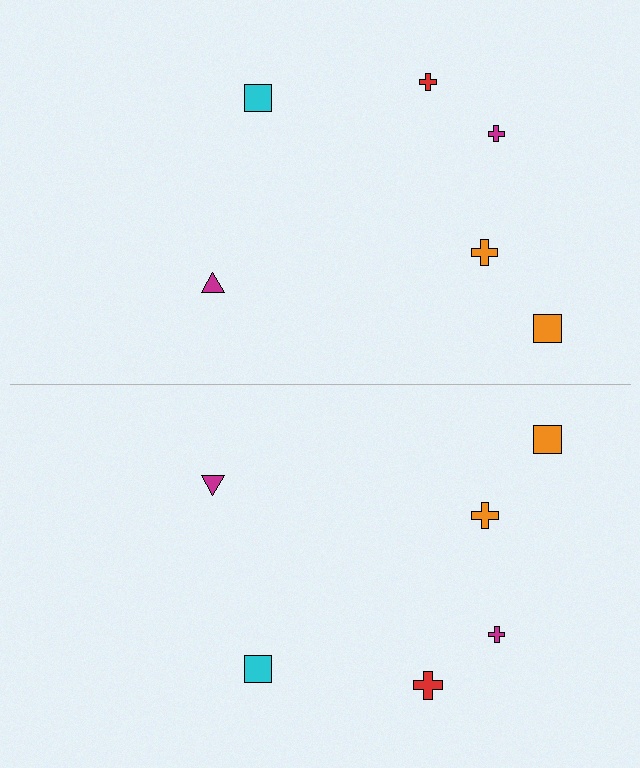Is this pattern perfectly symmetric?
No, the pattern is not perfectly symmetric. The red cross on the bottom side has a different size than its mirror counterpart.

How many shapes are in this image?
There are 12 shapes in this image.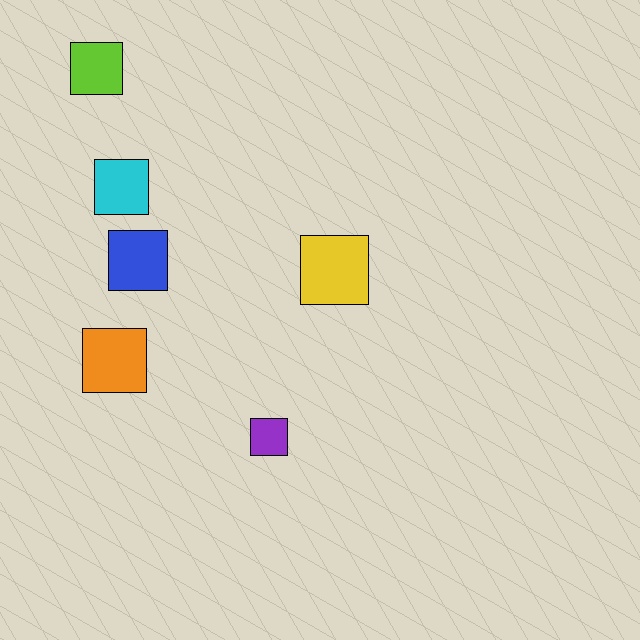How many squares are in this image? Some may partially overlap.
There are 6 squares.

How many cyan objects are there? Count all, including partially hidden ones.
There is 1 cyan object.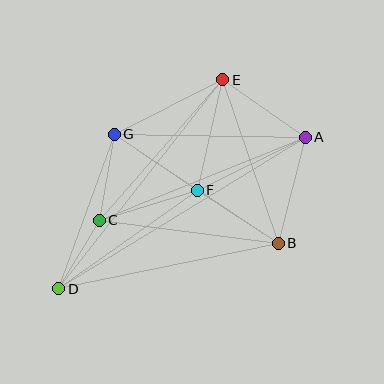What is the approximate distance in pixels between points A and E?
The distance between A and E is approximately 101 pixels.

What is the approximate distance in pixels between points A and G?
The distance between A and G is approximately 191 pixels.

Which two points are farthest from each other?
Points A and D are farthest from each other.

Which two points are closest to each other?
Points C and D are closest to each other.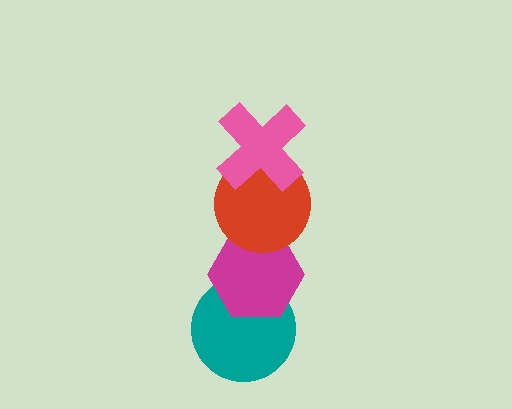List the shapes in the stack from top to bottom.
From top to bottom: the pink cross, the red circle, the magenta hexagon, the teal circle.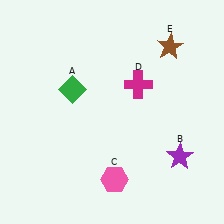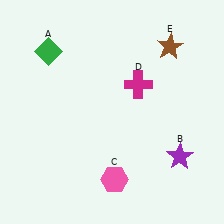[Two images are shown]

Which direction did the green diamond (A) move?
The green diamond (A) moved up.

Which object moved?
The green diamond (A) moved up.